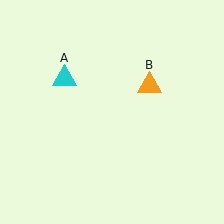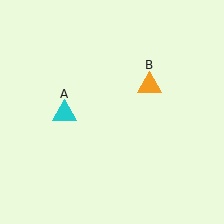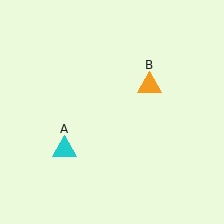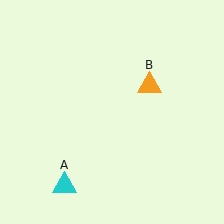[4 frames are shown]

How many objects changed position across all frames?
1 object changed position: cyan triangle (object A).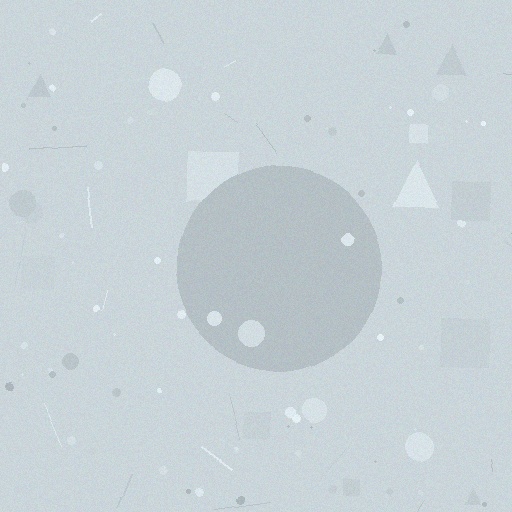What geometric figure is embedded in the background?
A circle is embedded in the background.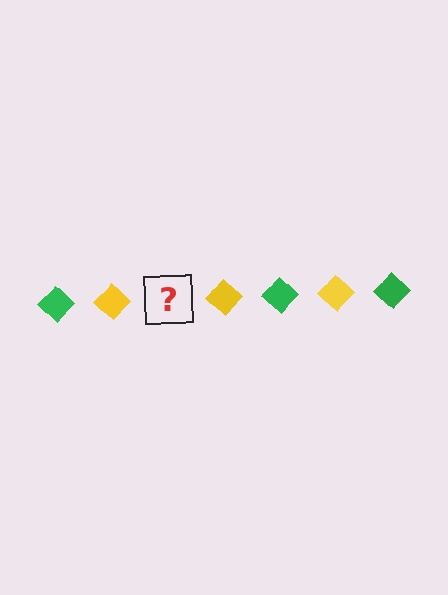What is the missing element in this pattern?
The missing element is a green diamond.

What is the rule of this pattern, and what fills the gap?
The rule is that the pattern cycles through green, yellow diamonds. The gap should be filled with a green diamond.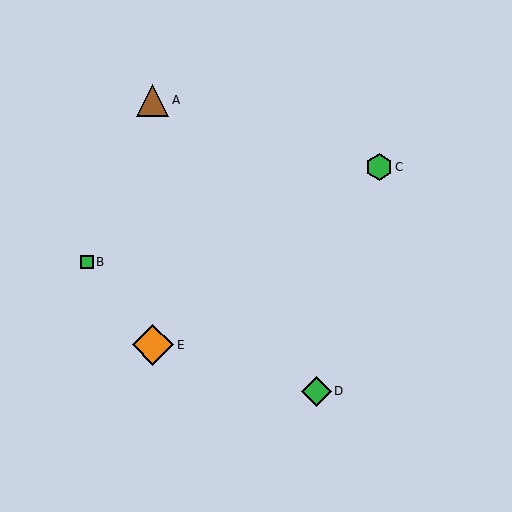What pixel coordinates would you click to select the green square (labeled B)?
Click at (87, 262) to select the green square B.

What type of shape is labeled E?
Shape E is an orange diamond.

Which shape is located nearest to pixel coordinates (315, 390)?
The green diamond (labeled D) at (317, 391) is nearest to that location.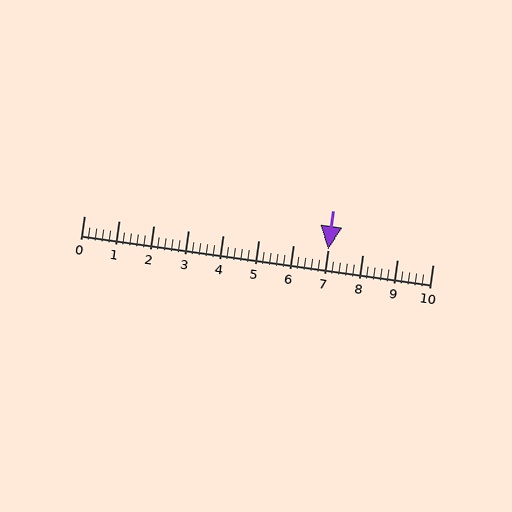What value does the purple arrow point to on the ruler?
The purple arrow points to approximately 7.0.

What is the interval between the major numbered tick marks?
The major tick marks are spaced 1 units apart.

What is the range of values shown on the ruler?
The ruler shows values from 0 to 10.